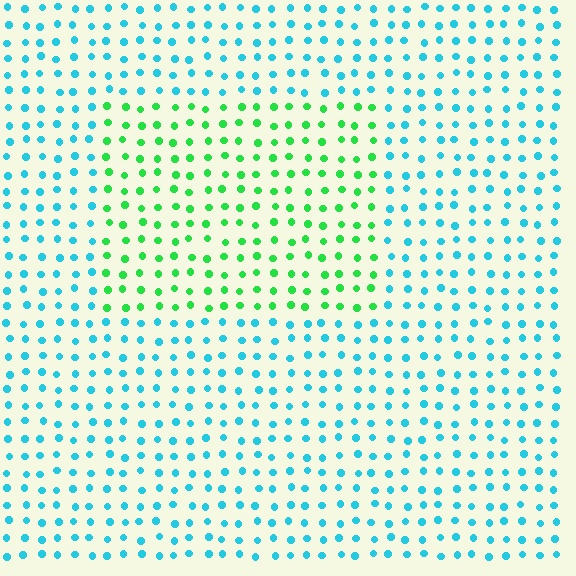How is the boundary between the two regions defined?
The boundary is defined purely by a slight shift in hue (about 57 degrees). Spacing, size, and orientation are identical on both sides.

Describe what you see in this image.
The image is filled with small cyan elements in a uniform arrangement. A rectangle-shaped region is visible where the elements are tinted to a slightly different hue, forming a subtle color boundary.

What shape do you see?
I see a rectangle.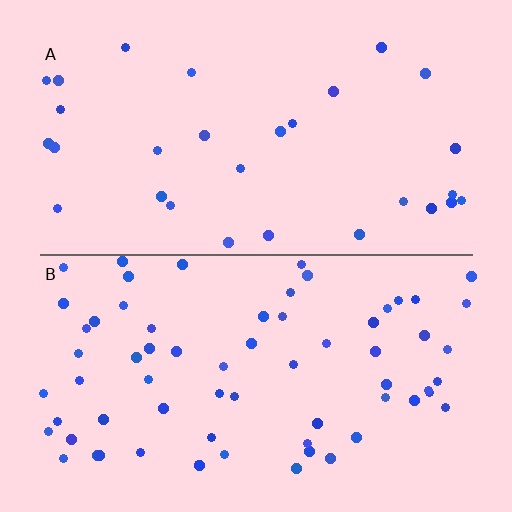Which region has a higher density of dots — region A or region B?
B (the bottom).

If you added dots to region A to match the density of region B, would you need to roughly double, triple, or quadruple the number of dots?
Approximately double.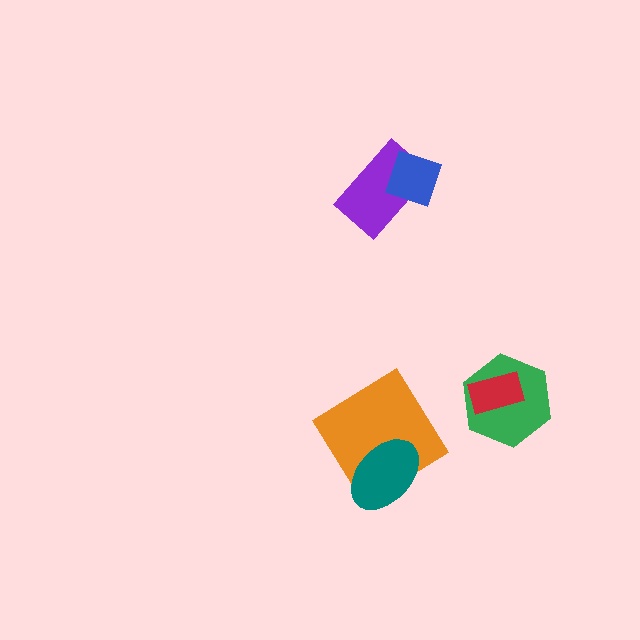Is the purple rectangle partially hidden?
Yes, it is partially covered by another shape.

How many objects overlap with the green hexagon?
1 object overlaps with the green hexagon.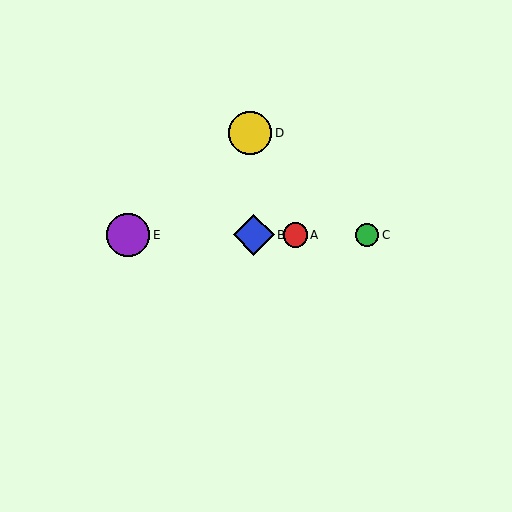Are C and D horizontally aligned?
No, C is at y≈235 and D is at y≈133.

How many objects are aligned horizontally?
4 objects (A, B, C, E) are aligned horizontally.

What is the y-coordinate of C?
Object C is at y≈235.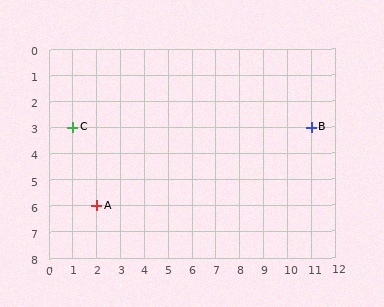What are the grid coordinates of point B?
Point B is at grid coordinates (11, 3).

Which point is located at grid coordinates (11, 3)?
Point B is at (11, 3).